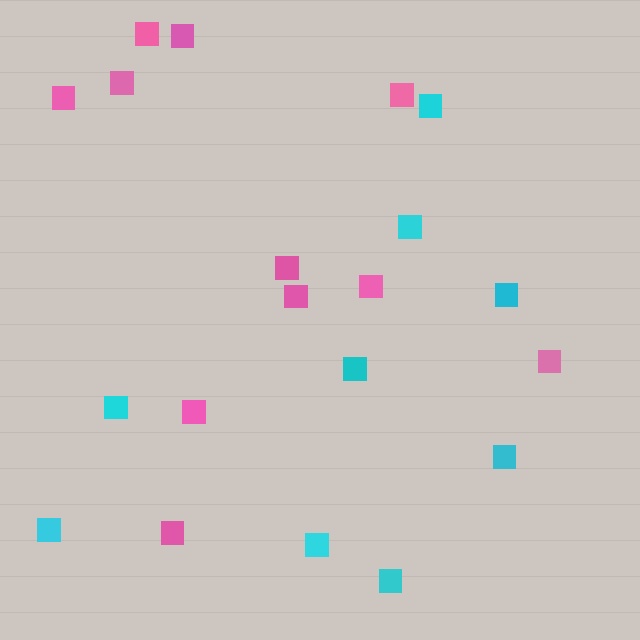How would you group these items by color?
There are 2 groups: one group of pink squares (11) and one group of cyan squares (9).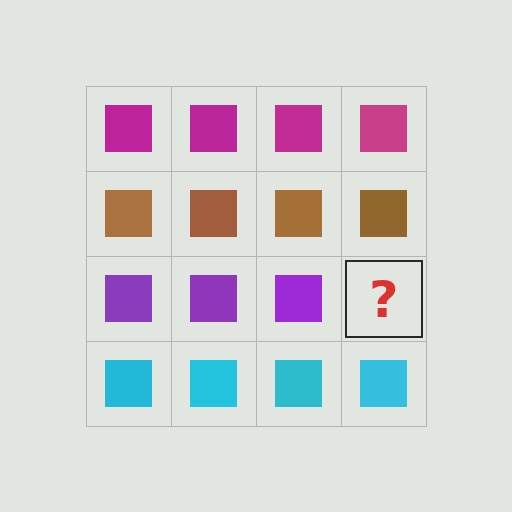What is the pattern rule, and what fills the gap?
The rule is that each row has a consistent color. The gap should be filled with a purple square.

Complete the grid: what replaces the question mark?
The question mark should be replaced with a purple square.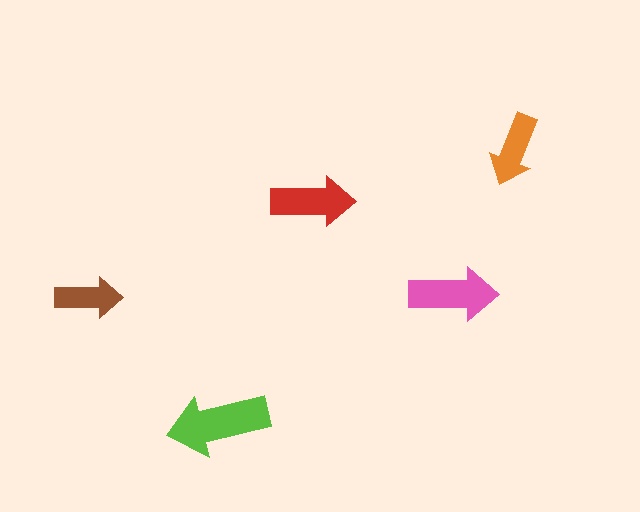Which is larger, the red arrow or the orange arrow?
The red one.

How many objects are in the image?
There are 5 objects in the image.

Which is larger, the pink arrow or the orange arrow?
The pink one.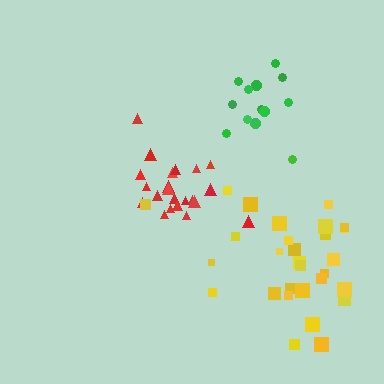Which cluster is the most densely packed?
Red.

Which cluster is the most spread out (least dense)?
Yellow.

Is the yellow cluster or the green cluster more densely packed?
Green.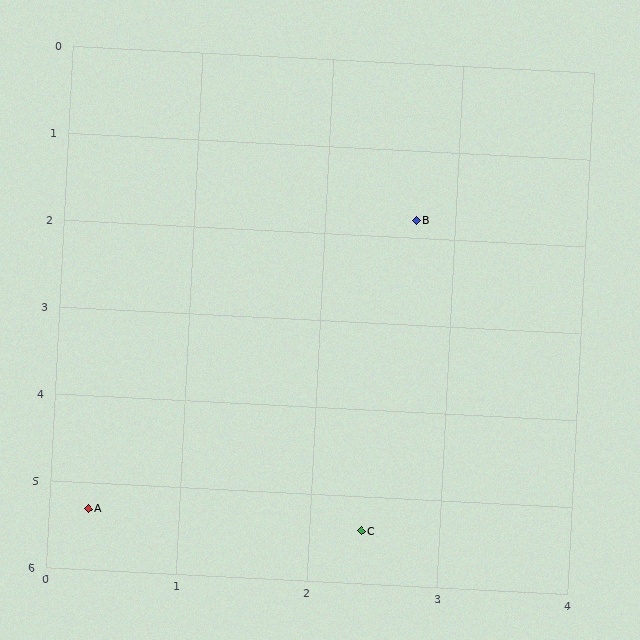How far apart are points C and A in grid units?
Points C and A are about 2.1 grid units apart.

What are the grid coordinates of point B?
Point B is at approximately (2.7, 1.8).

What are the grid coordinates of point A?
Point A is at approximately (0.3, 5.3).